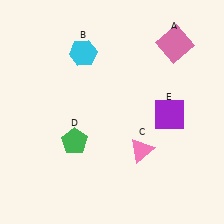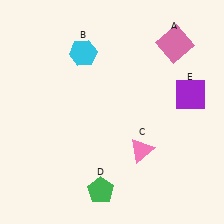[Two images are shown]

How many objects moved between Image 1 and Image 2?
2 objects moved between the two images.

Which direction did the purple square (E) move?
The purple square (E) moved right.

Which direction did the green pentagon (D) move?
The green pentagon (D) moved down.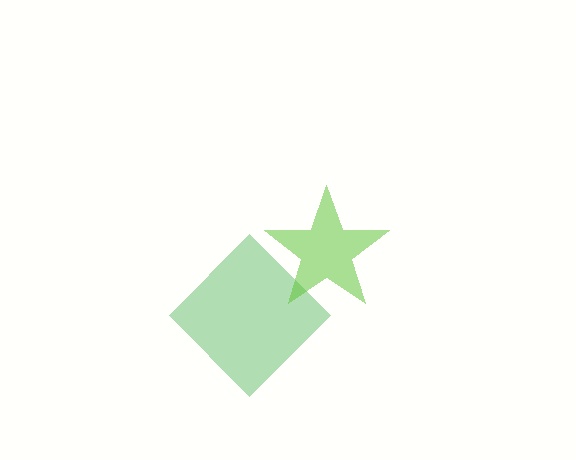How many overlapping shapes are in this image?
There are 2 overlapping shapes in the image.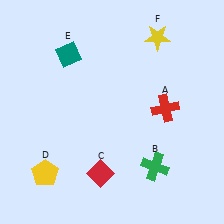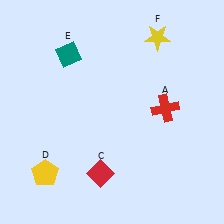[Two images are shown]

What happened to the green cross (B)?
The green cross (B) was removed in Image 2. It was in the bottom-right area of Image 1.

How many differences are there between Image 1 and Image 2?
There is 1 difference between the two images.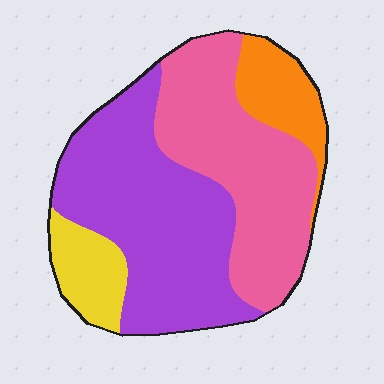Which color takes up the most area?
Purple, at roughly 45%.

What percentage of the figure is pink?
Pink covers 36% of the figure.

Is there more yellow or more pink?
Pink.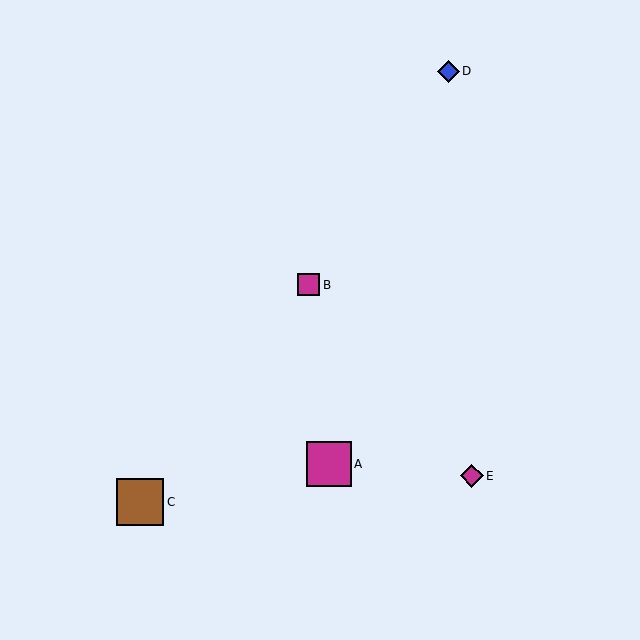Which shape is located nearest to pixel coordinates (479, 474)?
The magenta diamond (labeled E) at (472, 476) is nearest to that location.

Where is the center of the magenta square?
The center of the magenta square is at (308, 285).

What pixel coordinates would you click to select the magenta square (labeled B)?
Click at (308, 285) to select the magenta square B.